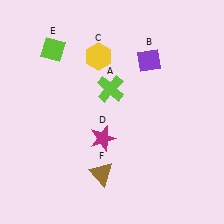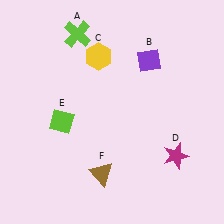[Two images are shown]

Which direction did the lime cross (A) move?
The lime cross (A) moved up.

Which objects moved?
The objects that moved are: the lime cross (A), the magenta star (D), the lime diamond (E).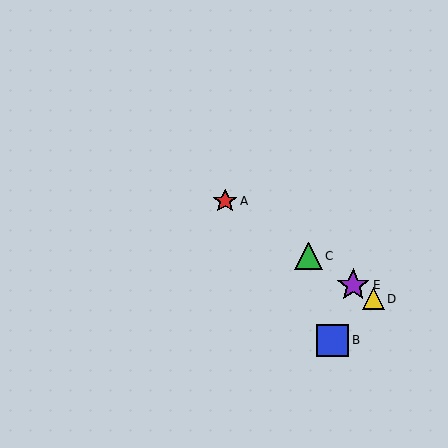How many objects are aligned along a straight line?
4 objects (A, C, D, E) are aligned along a straight line.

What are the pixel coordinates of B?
Object B is at (333, 340).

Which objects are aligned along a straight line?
Objects A, C, D, E are aligned along a straight line.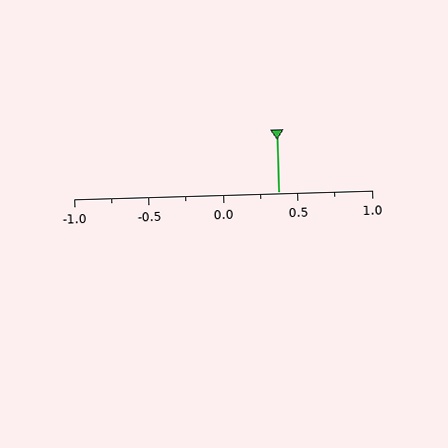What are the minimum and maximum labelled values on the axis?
The axis runs from -1.0 to 1.0.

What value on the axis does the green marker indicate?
The marker indicates approximately 0.38.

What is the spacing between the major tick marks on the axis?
The major ticks are spaced 0.5 apart.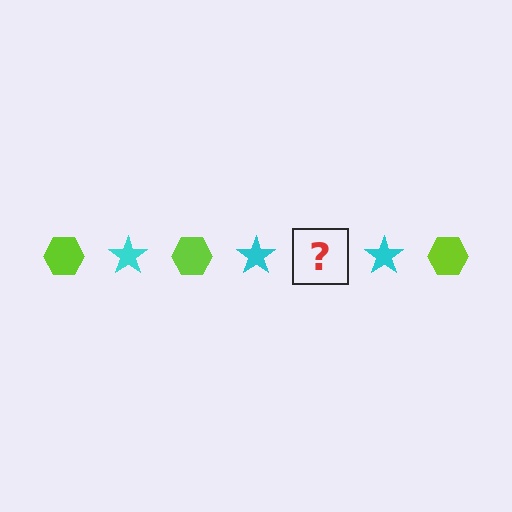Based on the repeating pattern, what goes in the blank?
The blank should be a lime hexagon.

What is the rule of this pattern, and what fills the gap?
The rule is that the pattern alternates between lime hexagon and cyan star. The gap should be filled with a lime hexagon.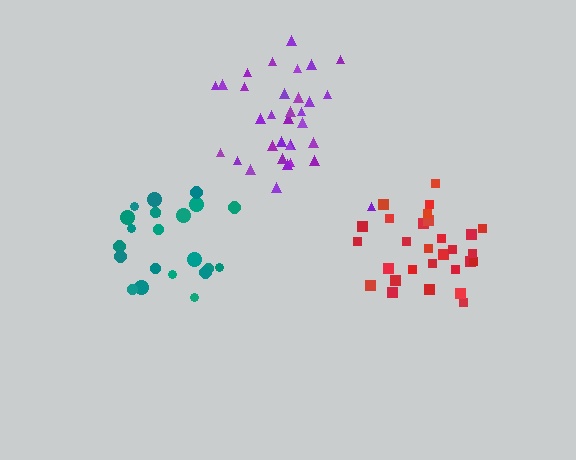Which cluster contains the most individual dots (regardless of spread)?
Purple (33).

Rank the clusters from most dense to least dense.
teal, purple, red.